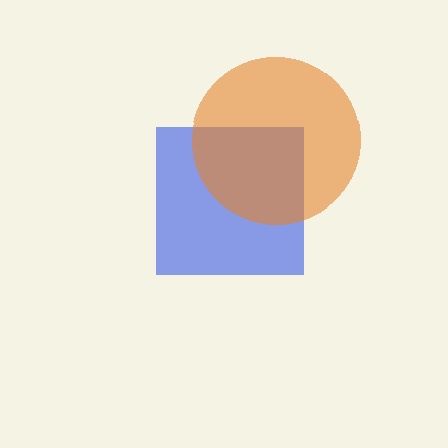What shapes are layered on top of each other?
The layered shapes are: a blue square, an orange circle.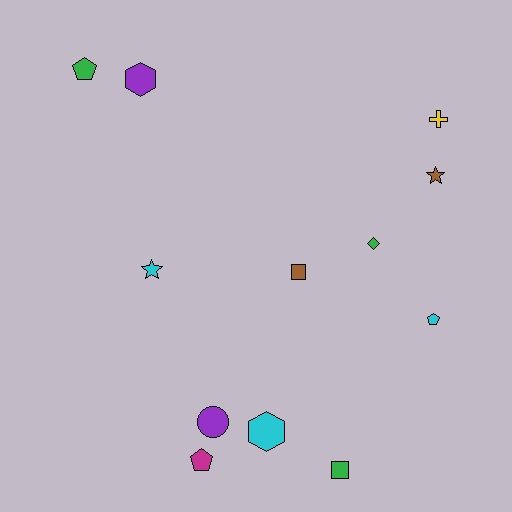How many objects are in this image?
There are 12 objects.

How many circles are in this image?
There is 1 circle.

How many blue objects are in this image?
There are no blue objects.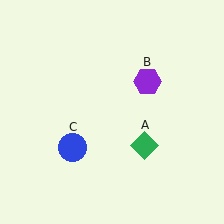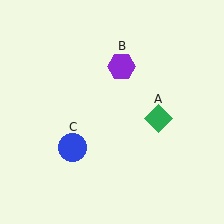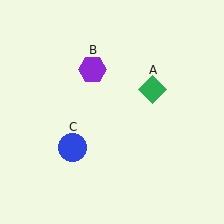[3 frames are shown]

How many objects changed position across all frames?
2 objects changed position: green diamond (object A), purple hexagon (object B).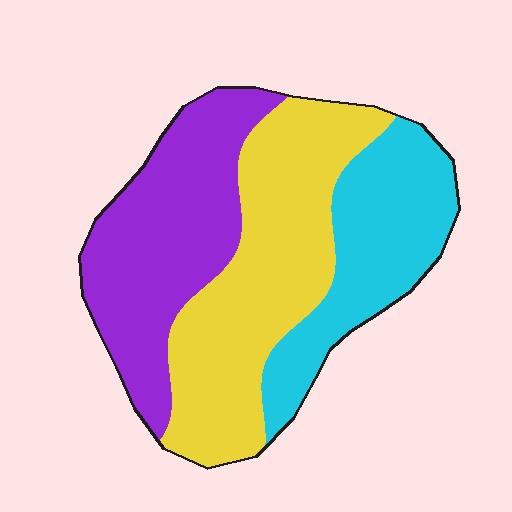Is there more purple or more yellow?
Yellow.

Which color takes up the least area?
Cyan, at roughly 25%.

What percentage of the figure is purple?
Purple covers 34% of the figure.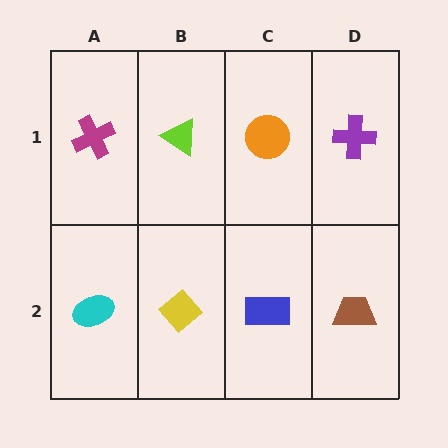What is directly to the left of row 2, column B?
A cyan ellipse.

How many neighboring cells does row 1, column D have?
2.